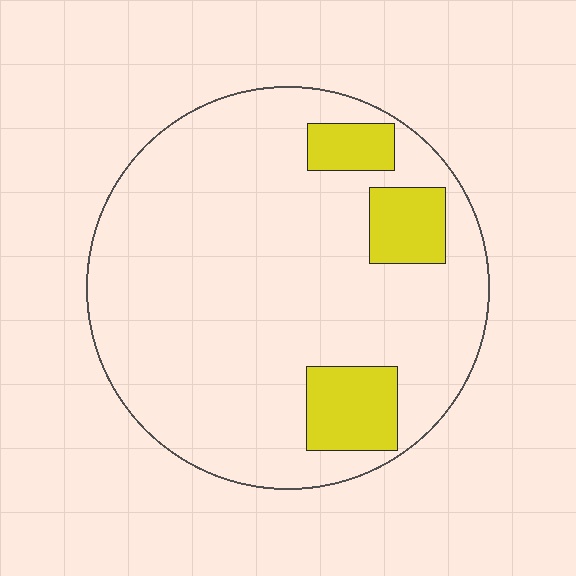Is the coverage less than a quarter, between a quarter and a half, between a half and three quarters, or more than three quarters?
Less than a quarter.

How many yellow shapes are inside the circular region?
3.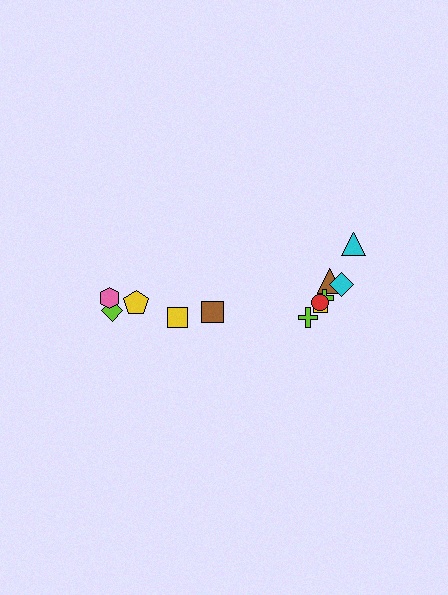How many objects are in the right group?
There are 7 objects.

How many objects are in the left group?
There are 5 objects.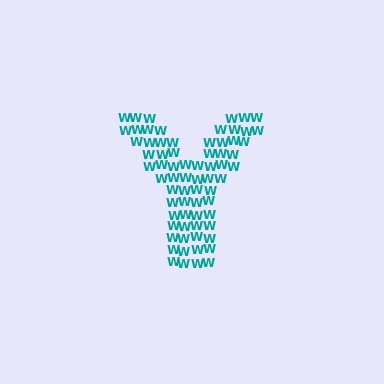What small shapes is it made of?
It is made of small letter W's.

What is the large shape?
The large shape is the letter Y.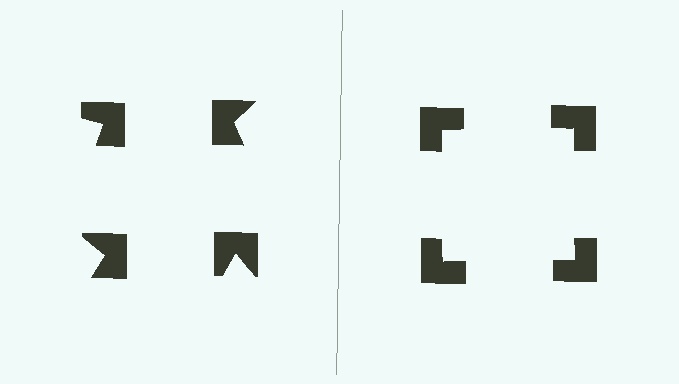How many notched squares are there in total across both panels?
8 — 4 on each side.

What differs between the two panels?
The notched squares are positioned identically on both sides; only the wedge orientations differ. On the right they align to a square; on the left they are misaligned.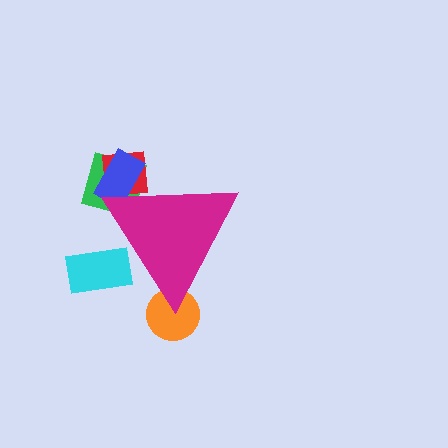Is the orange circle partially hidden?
Yes, the orange circle is partially hidden behind the magenta triangle.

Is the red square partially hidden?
Yes, the red square is partially hidden behind the magenta triangle.